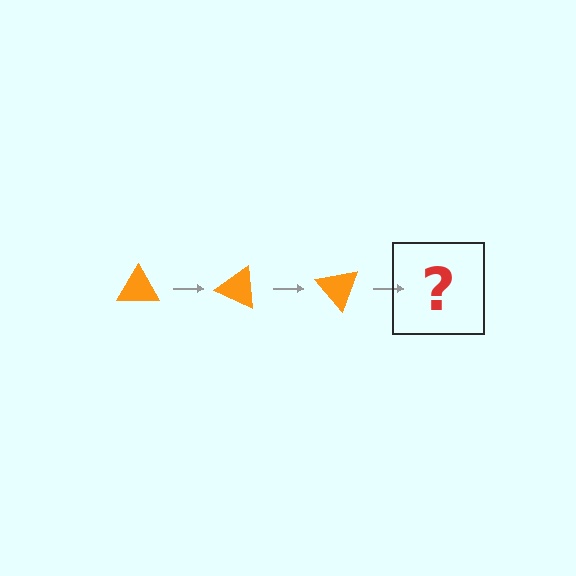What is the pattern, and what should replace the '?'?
The pattern is that the triangle rotates 25 degrees each step. The '?' should be an orange triangle rotated 75 degrees.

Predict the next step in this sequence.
The next step is an orange triangle rotated 75 degrees.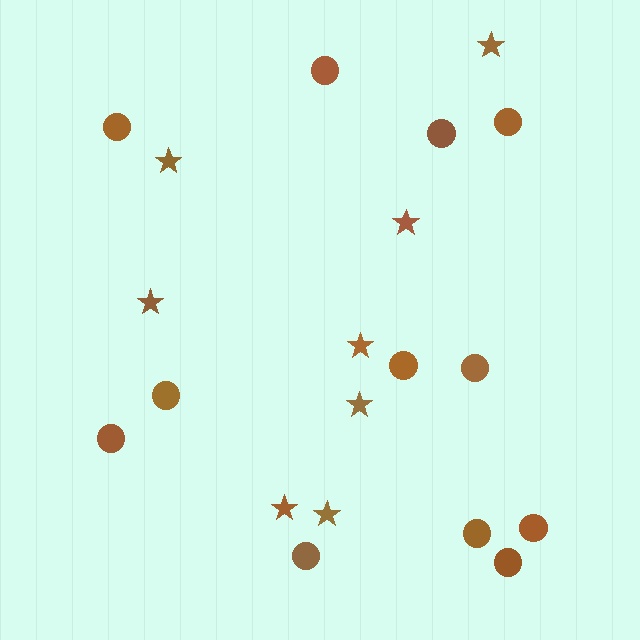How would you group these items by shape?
There are 2 groups: one group of circles (12) and one group of stars (8).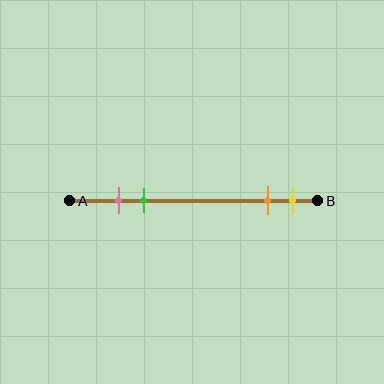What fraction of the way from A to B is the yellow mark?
The yellow mark is approximately 90% (0.9) of the way from A to B.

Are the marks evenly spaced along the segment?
No, the marks are not evenly spaced.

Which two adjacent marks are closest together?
The pink and green marks are the closest adjacent pair.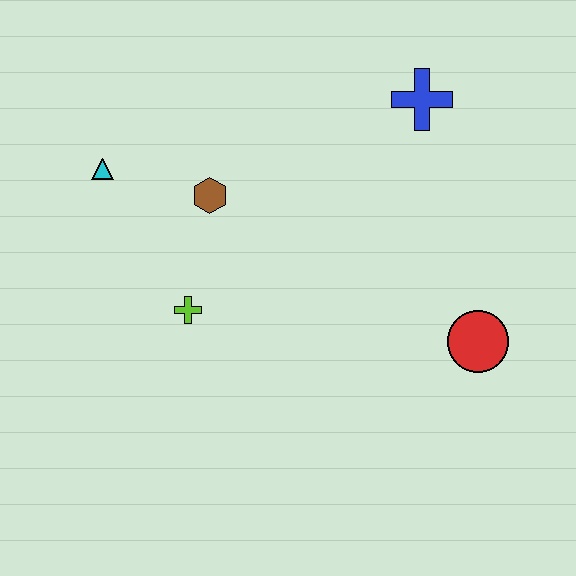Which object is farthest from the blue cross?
The cyan triangle is farthest from the blue cross.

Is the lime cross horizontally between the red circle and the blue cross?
No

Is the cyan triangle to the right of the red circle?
No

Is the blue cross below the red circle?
No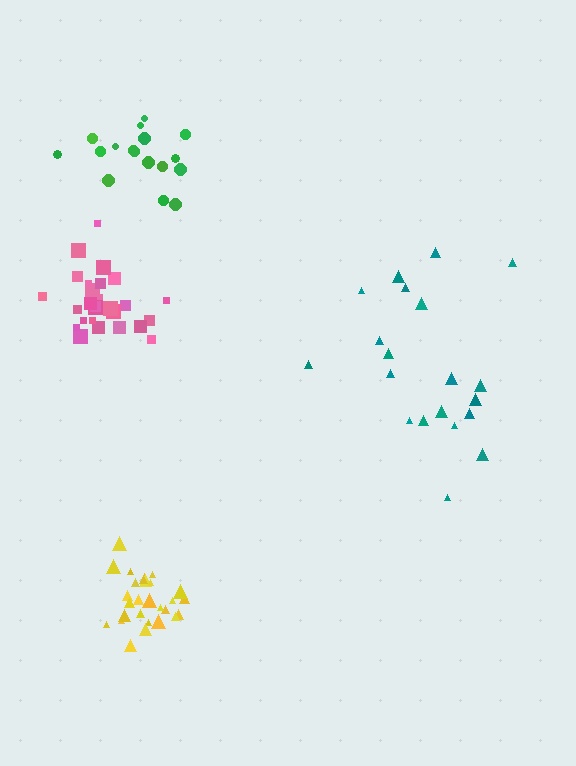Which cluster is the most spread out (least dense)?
Teal.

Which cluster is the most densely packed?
Yellow.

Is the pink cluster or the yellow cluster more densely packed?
Yellow.